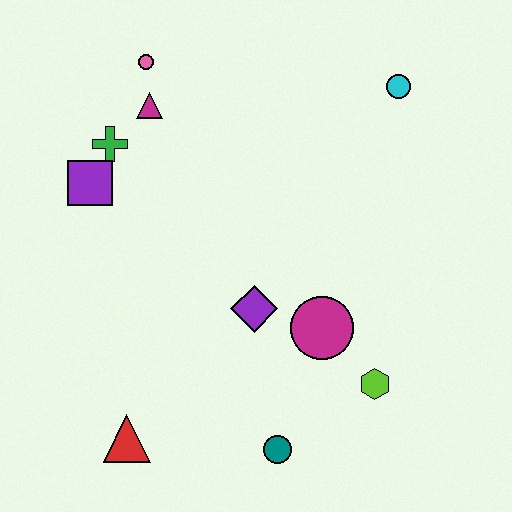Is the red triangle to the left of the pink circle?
Yes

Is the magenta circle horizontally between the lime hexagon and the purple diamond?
Yes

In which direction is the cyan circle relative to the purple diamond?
The cyan circle is above the purple diamond.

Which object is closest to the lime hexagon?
The magenta circle is closest to the lime hexagon.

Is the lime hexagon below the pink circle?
Yes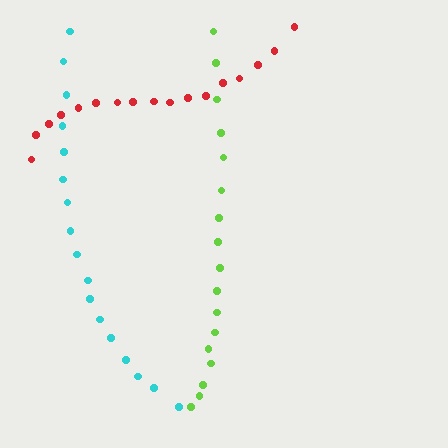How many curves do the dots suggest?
There are 3 distinct paths.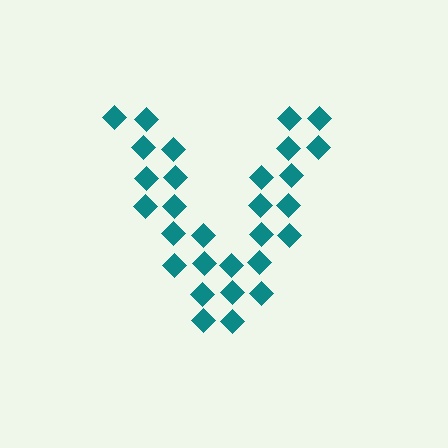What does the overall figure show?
The overall figure shows the letter V.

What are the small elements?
The small elements are diamonds.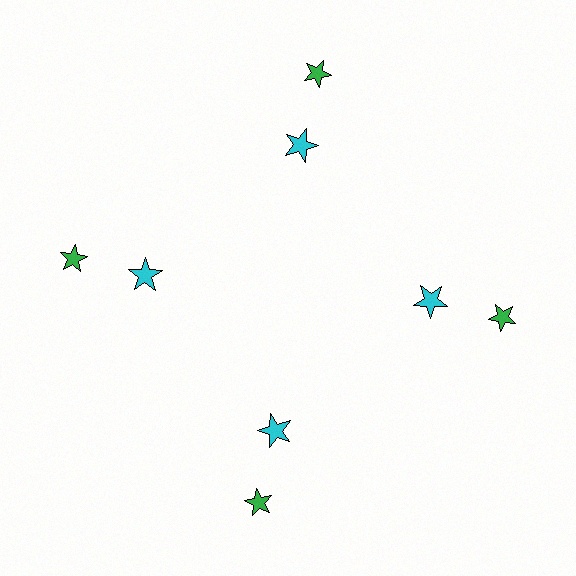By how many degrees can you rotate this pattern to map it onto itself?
The pattern maps onto itself every 90 degrees of rotation.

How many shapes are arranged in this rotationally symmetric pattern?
There are 8 shapes, arranged in 4 groups of 2.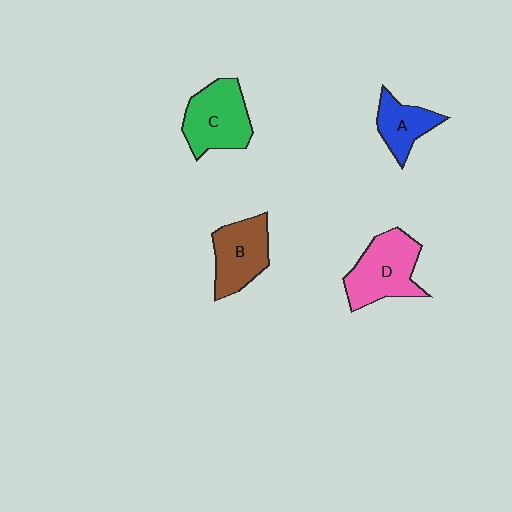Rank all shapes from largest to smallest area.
From largest to smallest: D (pink), C (green), B (brown), A (blue).